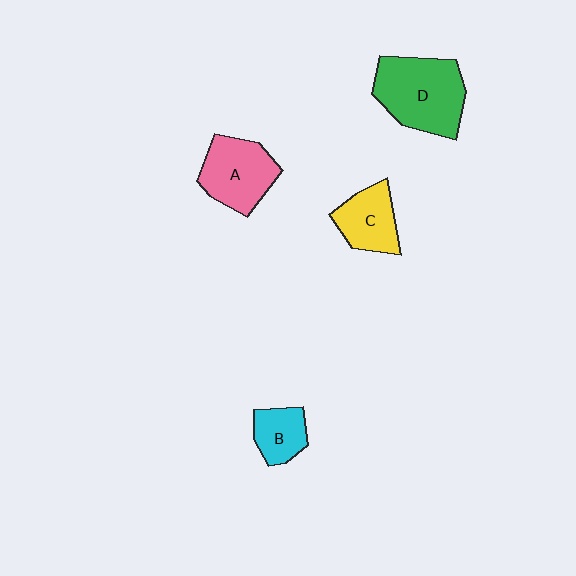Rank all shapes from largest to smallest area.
From largest to smallest: D (green), A (pink), C (yellow), B (cyan).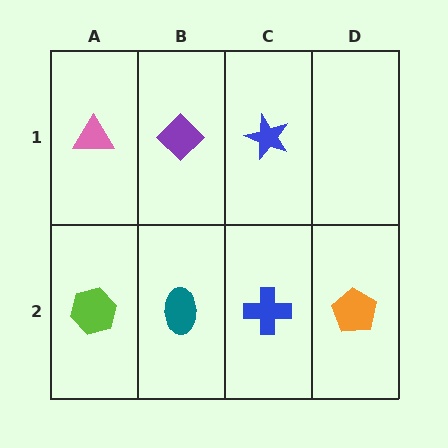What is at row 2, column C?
A blue cross.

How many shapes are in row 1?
3 shapes.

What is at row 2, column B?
A teal ellipse.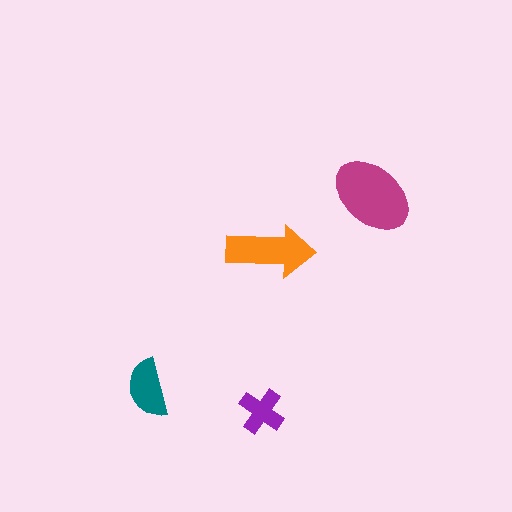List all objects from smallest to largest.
The purple cross, the teal semicircle, the orange arrow, the magenta ellipse.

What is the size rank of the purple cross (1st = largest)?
4th.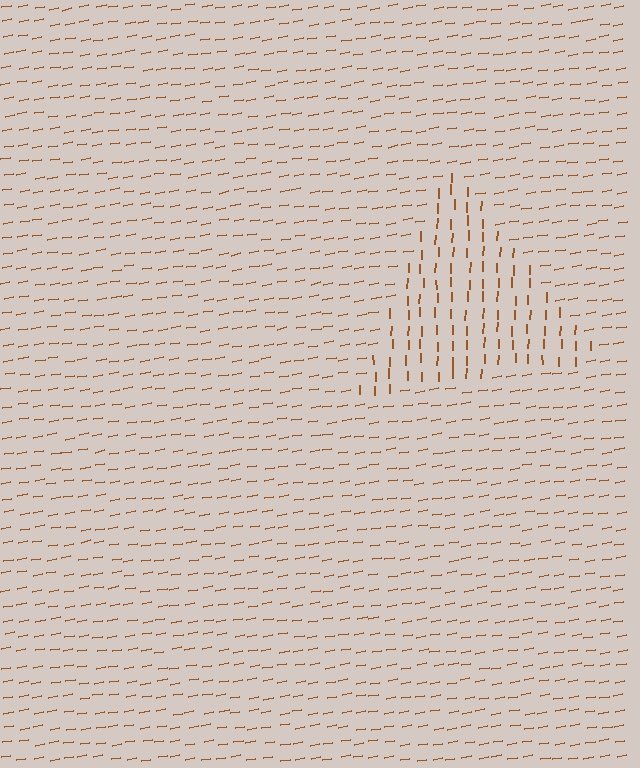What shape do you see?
I see a triangle.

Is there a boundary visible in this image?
Yes, there is a texture boundary formed by a change in line orientation.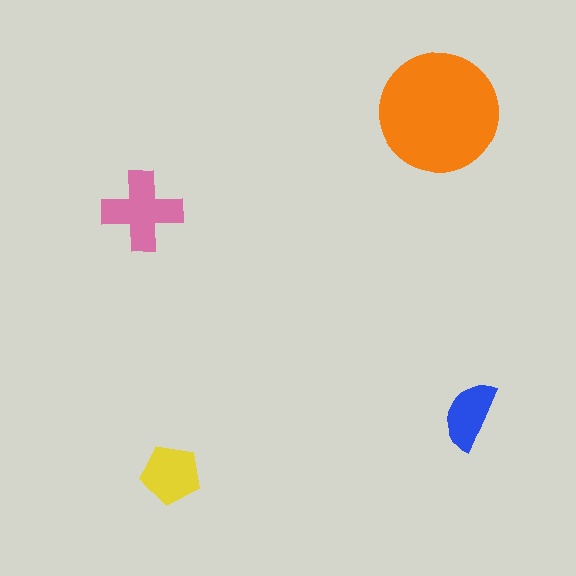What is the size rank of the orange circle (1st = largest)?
1st.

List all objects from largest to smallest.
The orange circle, the pink cross, the yellow pentagon, the blue semicircle.